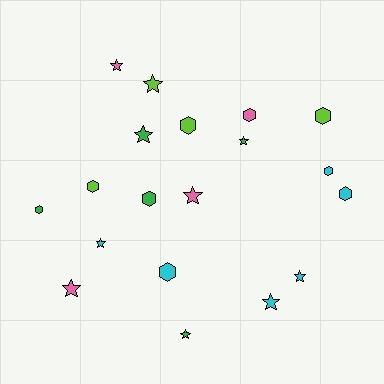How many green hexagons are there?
There are 2 green hexagons.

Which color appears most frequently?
Cyan, with 6 objects.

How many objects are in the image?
There are 19 objects.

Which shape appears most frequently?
Star, with 10 objects.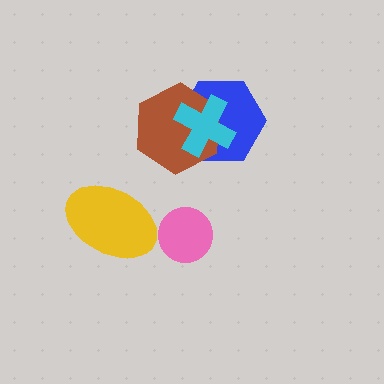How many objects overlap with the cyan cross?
2 objects overlap with the cyan cross.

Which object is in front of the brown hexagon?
The cyan cross is in front of the brown hexagon.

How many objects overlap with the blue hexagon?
2 objects overlap with the blue hexagon.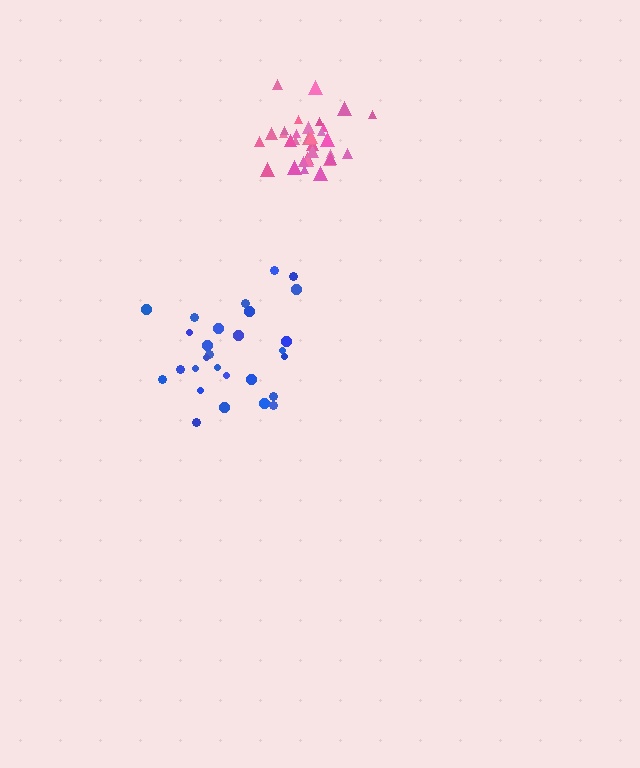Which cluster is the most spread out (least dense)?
Blue.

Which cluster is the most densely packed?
Pink.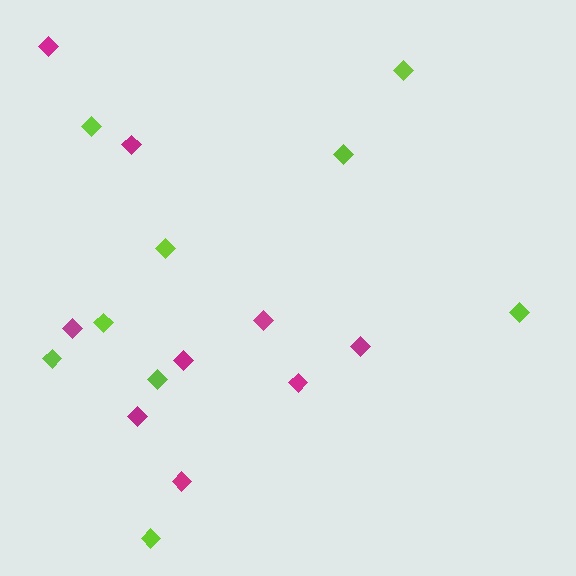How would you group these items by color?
There are 2 groups: one group of lime diamonds (9) and one group of magenta diamonds (9).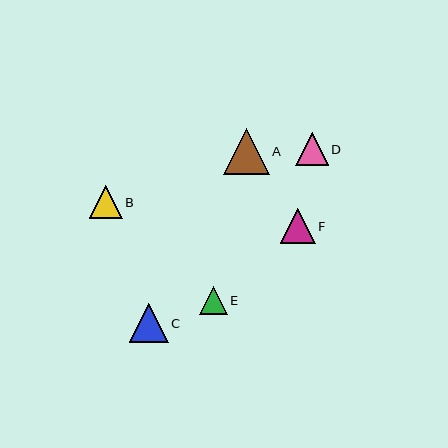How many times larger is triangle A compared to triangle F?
Triangle A is approximately 1.3 times the size of triangle F.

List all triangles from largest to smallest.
From largest to smallest: A, C, F, B, D, E.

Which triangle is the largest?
Triangle A is the largest with a size of approximately 46 pixels.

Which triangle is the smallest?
Triangle E is the smallest with a size of approximately 28 pixels.